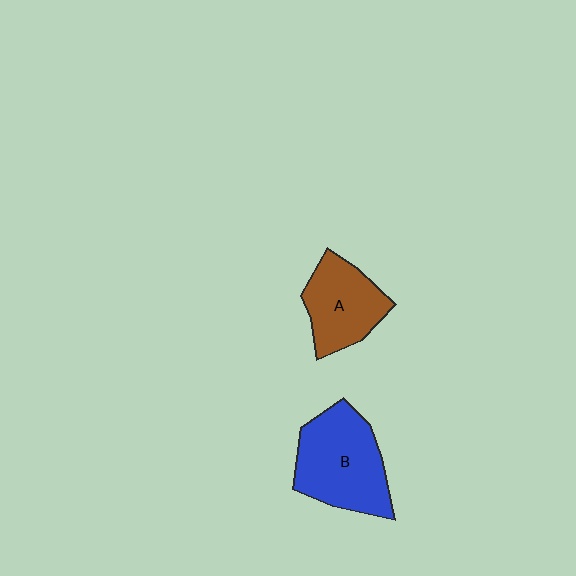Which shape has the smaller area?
Shape A (brown).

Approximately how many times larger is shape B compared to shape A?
Approximately 1.4 times.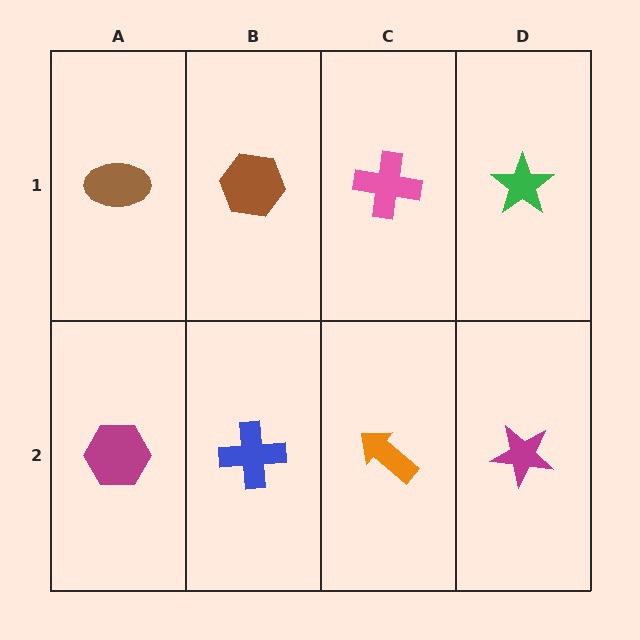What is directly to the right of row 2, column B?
An orange arrow.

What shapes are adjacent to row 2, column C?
A pink cross (row 1, column C), a blue cross (row 2, column B), a magenta star (row 2, column D).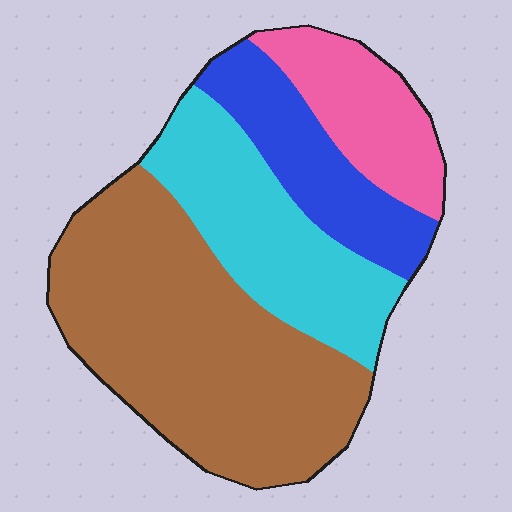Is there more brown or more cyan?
Brown.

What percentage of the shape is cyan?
Cyan covers roughly 25% of the shape.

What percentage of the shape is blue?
Blue takes up less than a quarter of the shape.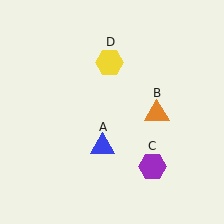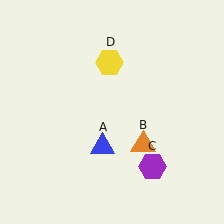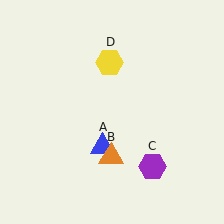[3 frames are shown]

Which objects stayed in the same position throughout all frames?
Blue triangle (object A) and purple hexagon (object C) and yellow hexagon (object D) remained stationary.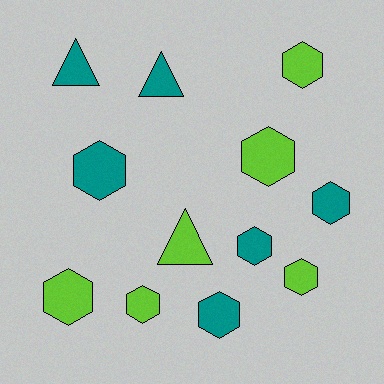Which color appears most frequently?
Lime, with 6 objects.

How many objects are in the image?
There are 12 objects.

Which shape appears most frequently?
Hexagon, with 9 objects.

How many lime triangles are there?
There is 1 lime triangle.